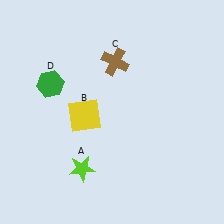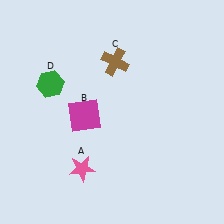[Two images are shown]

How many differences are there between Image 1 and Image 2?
There are 2 differences between the two images.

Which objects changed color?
A changed from lime to pink. B changed from yellow to magenta.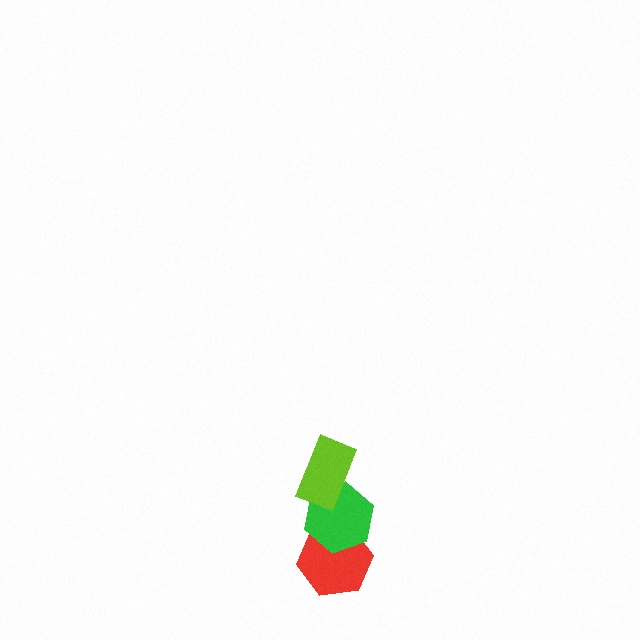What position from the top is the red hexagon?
The red hexagon is 3rd from the top.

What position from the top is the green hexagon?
The green hexagon is 2nd from the top.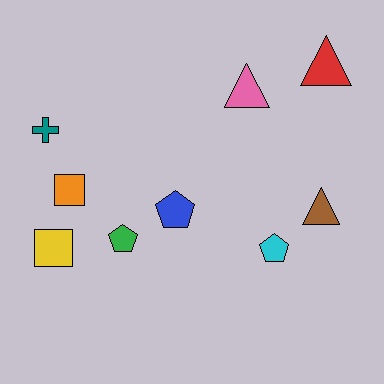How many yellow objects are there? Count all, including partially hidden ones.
There is 1 yellow object.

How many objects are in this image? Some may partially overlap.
There are 9 objects.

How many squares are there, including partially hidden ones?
There are 2 squares.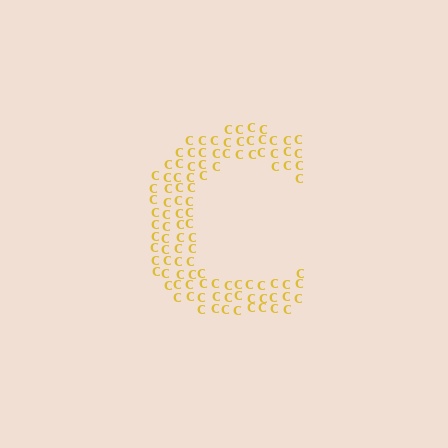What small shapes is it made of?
It is made of small letter C's.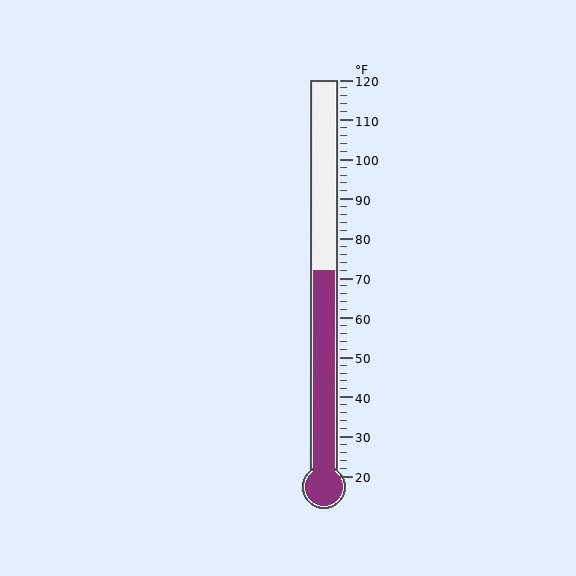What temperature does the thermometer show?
The thermometer shows approximately 72°F.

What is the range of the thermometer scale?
The thermometer scale ranges from 20°F to 120°F.